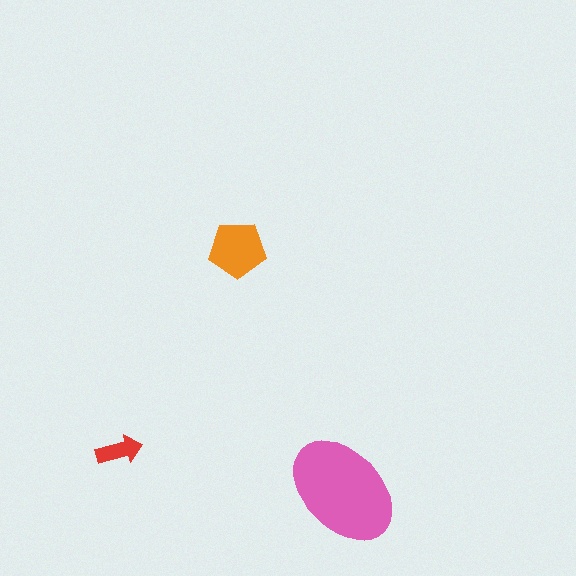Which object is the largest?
The pink ellipse.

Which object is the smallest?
The red arrow.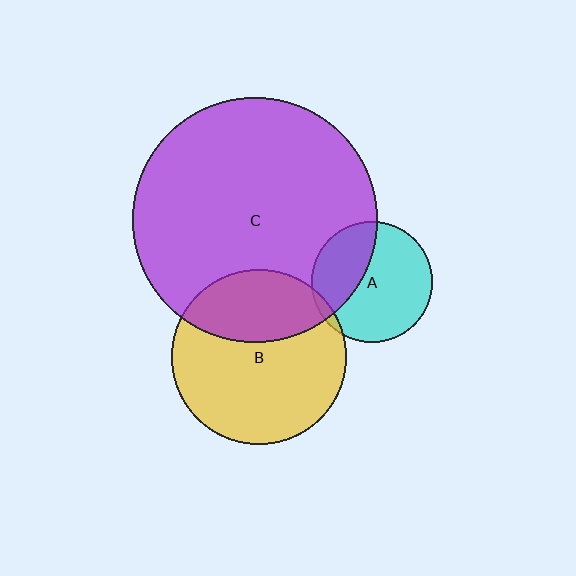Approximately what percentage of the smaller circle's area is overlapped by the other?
Approximately 35%.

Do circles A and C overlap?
Yes.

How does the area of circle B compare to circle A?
Approximately 2.1 times.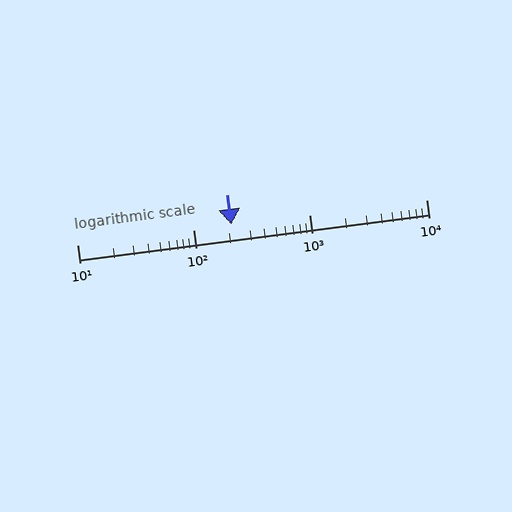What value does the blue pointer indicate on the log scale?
The pointer indicates approximately 210.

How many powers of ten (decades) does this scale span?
The scale spans 3 decades, from 10 to 10000.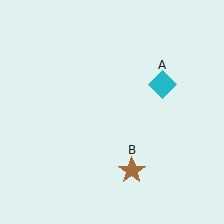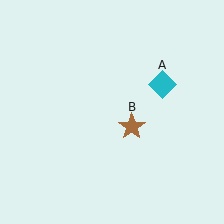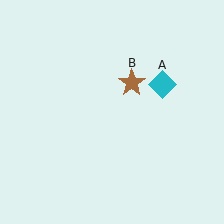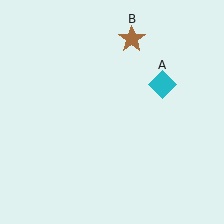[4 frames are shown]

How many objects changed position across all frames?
1 object changed position: brown star (object B).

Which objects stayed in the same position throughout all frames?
Cyan diamond (object A) remained stationary.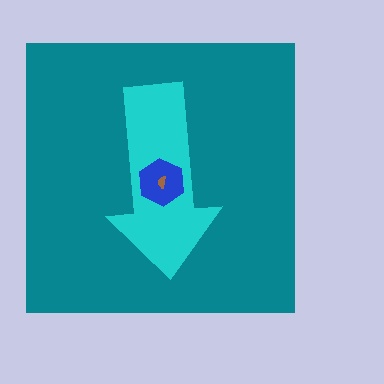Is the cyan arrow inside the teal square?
Yes.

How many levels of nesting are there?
4.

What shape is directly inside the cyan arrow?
The blue hexagon.